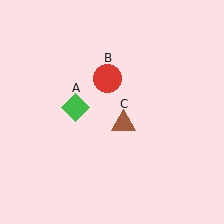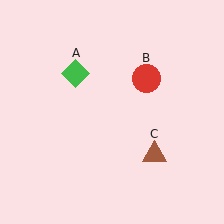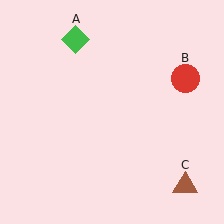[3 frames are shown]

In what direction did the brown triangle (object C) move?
The brown triangle (object C) moved down and to the right.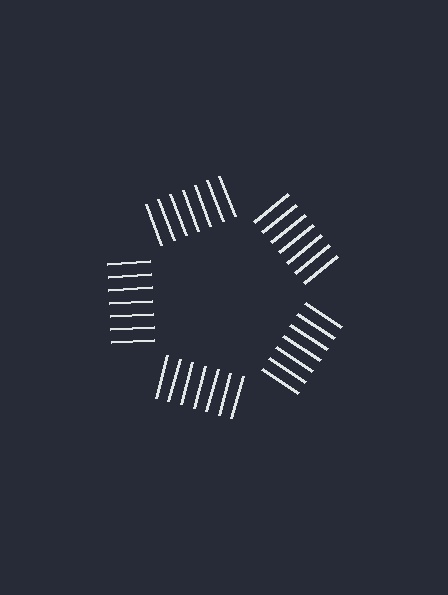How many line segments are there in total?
35 — 7 along each of the 5 edges.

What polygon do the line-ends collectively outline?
An illusory pentagon — the line segments terminate on its edges but no continuous stroke is drawn.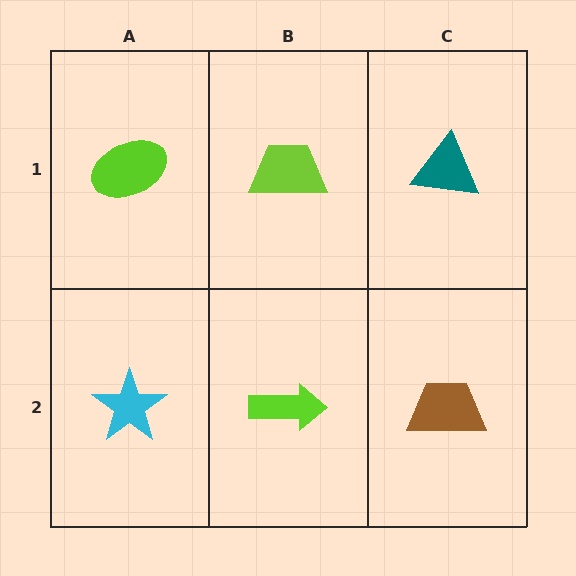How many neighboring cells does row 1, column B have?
3.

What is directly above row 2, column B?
A lime trapezoid.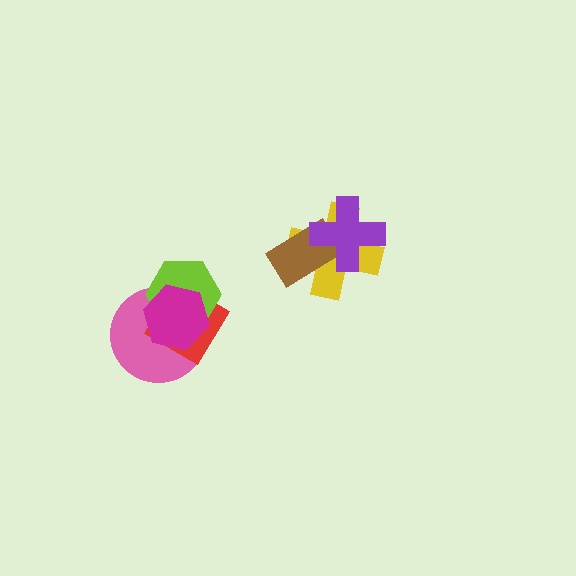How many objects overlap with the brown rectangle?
2 objects overlap with the brown rectangle.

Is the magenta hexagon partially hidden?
No, no other shape covers it.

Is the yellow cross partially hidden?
Yes, it is partially covered by another shape.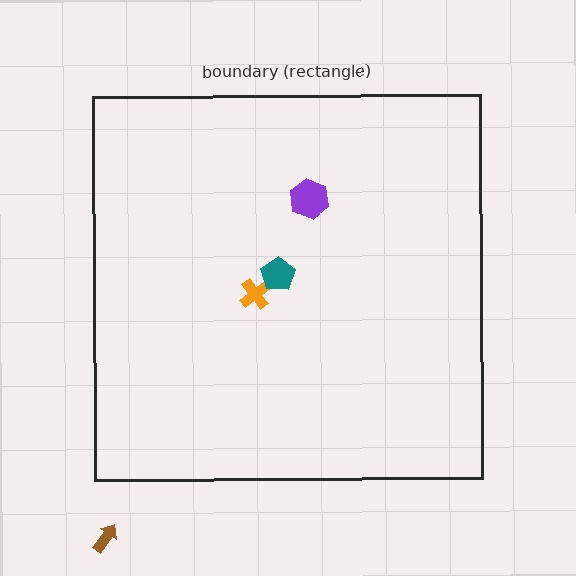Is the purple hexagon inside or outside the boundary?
Inside.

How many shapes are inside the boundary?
3 inside, 1 outside.